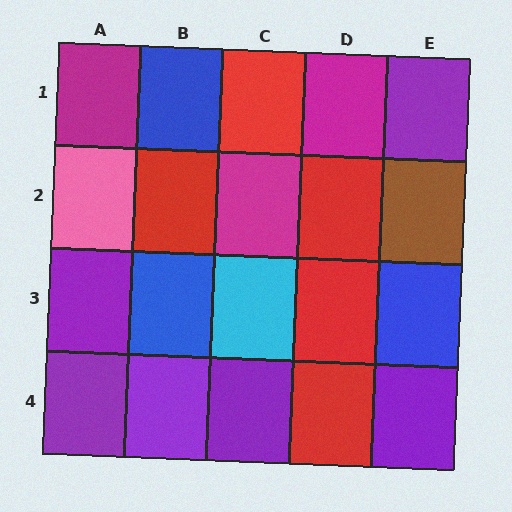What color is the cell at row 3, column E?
Blue.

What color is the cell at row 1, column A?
Magenta.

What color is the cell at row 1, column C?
Red.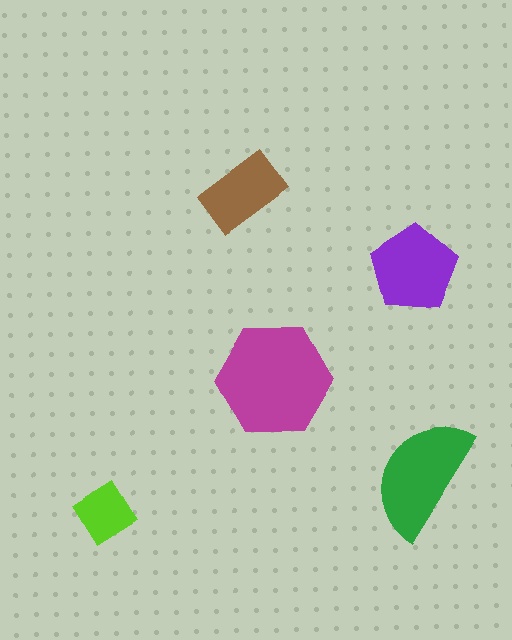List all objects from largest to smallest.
The magenta hexagon, the green semicircle, the purple pentagon, the brown rectangle, the lime diamond.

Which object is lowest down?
The lime diamond is bottommost.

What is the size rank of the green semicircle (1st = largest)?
2nd.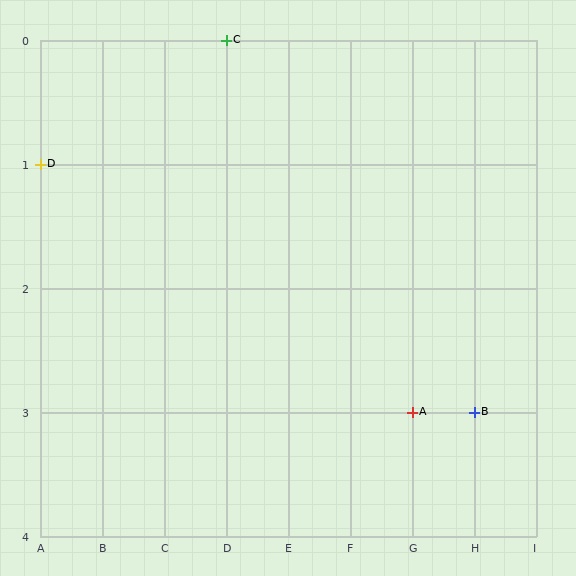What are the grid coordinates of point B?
Point B is at grid coordinates (H, 3).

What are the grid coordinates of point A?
Point A is at grid coordinates (G, 3).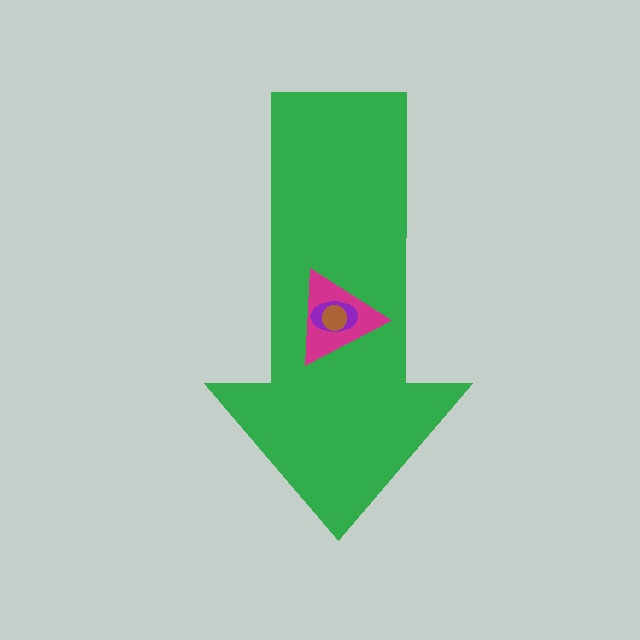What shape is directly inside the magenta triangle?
The purple ellipse.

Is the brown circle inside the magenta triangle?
Yes.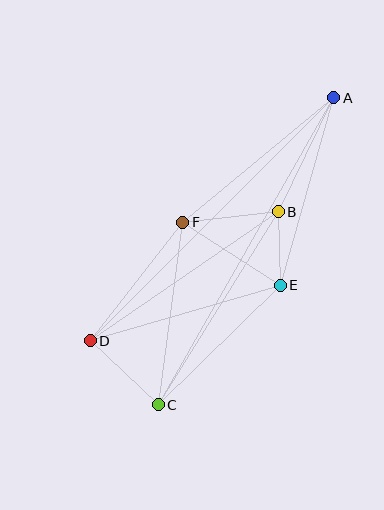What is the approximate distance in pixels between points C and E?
The distance between C and E is approximately 171 pixels.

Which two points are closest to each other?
Points B and E are closest to each other.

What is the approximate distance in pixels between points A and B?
The distance between A and B is approximately 127 pixels.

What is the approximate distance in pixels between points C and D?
The distance between C and D is approximately 93 pixels.